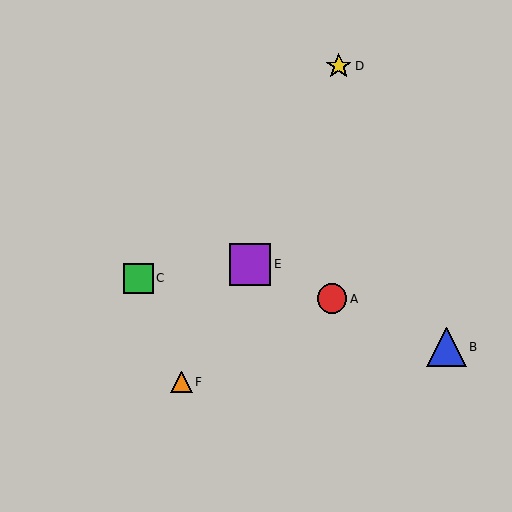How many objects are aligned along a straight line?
3 objects (A, B, E) are aligned along a straight line.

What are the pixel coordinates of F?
Object F is at (181, 382).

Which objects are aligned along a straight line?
Objects A, B, E are aligned along a straight line.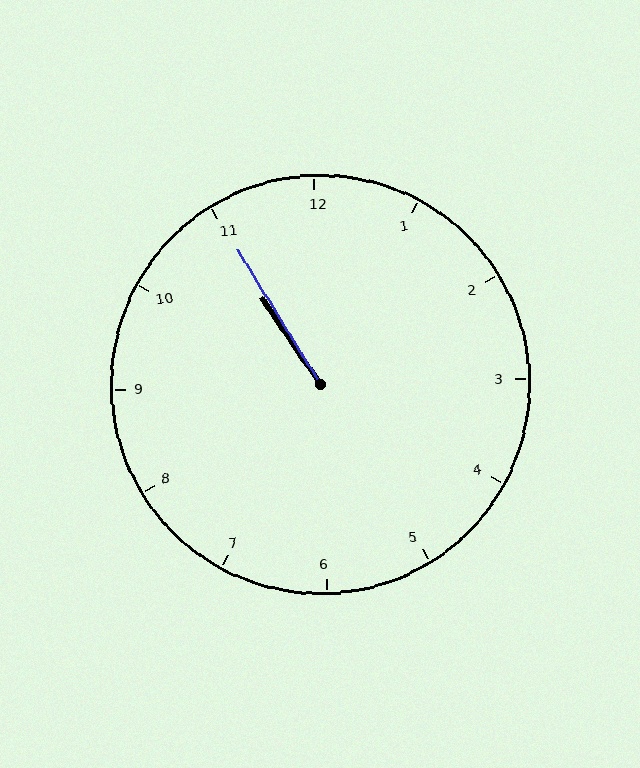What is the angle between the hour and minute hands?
Approximately 2 degrees.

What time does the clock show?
10:55.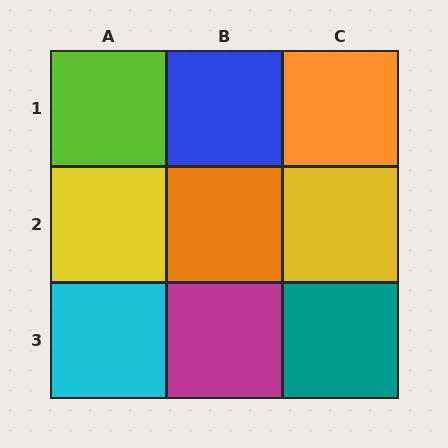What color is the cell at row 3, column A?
Cyan.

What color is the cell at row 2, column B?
Orange.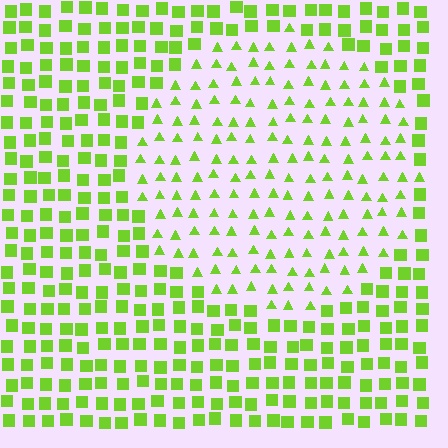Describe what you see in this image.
The image is filled with small lime elements arranged in a uniform grid. A circle-shaped region contains triangles, while the surrounding area contains squares. The boundary is defined purely by the change in element shape.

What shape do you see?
I see a circle.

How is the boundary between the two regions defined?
The boundary is defined by a change in element shape: triangles inside vs. squares outside. All elements share the same color and spacing.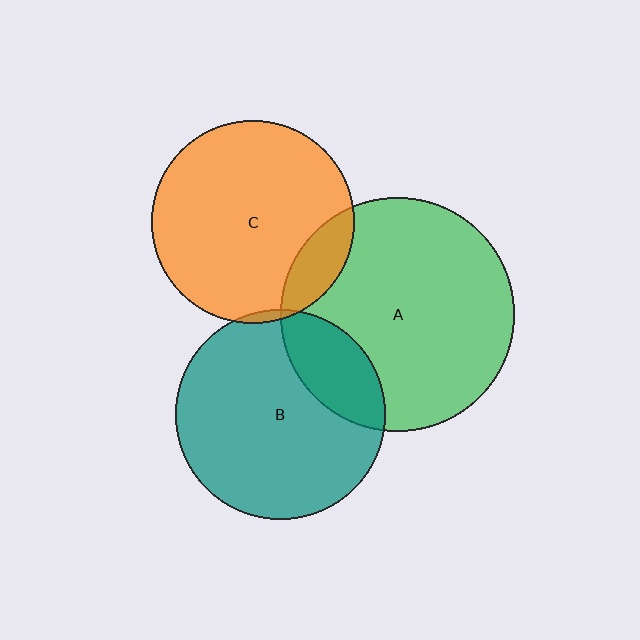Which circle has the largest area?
Circle A (green).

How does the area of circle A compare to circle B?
Approximately 1.2 times.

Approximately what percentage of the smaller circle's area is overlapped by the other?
Approximately 5%.